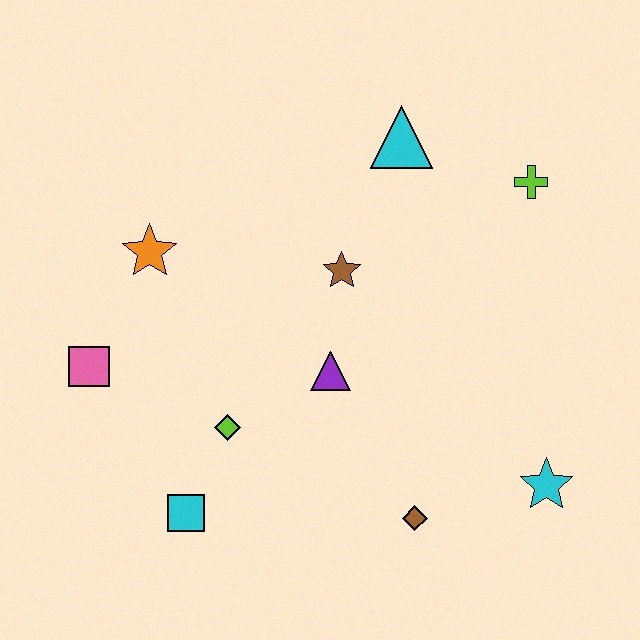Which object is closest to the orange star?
The pink square is closest to the orange star.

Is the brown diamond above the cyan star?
No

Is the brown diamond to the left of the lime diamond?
No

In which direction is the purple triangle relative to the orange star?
The purple triangle is to the right of the orange star.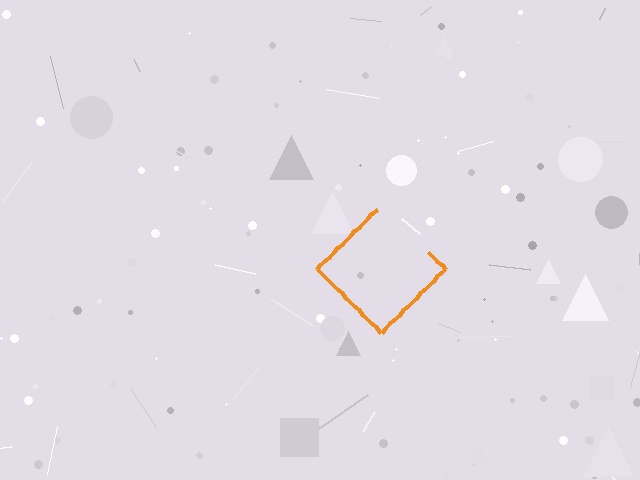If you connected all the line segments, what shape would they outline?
They would outline a diamond.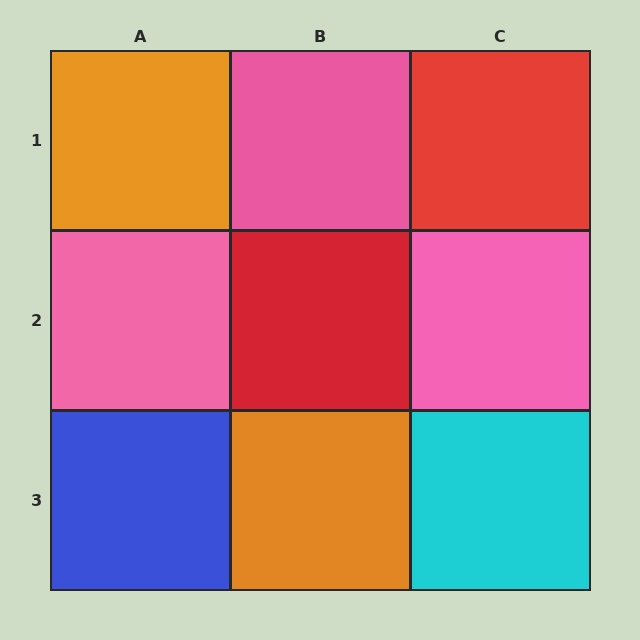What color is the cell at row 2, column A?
Pink.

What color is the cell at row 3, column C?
Cyan.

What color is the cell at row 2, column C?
Pink.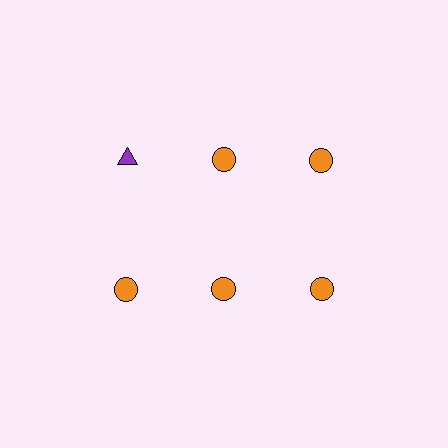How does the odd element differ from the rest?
It differs in both color (purple instead of orange) and shape (triangle instead of circle).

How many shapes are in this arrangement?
There are 6 shapes arranged in a grid pattern.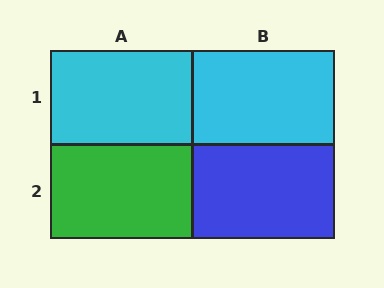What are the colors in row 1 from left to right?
Cyan, cyan.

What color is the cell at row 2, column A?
Green.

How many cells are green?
1 cell is green.